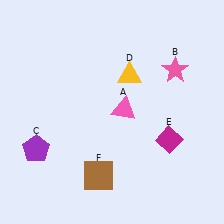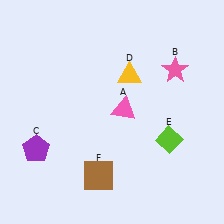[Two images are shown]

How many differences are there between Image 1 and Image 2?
There is 1 difference between the two images.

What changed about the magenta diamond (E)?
In Image 1, E is magenta. In Image 2, it changed to lime.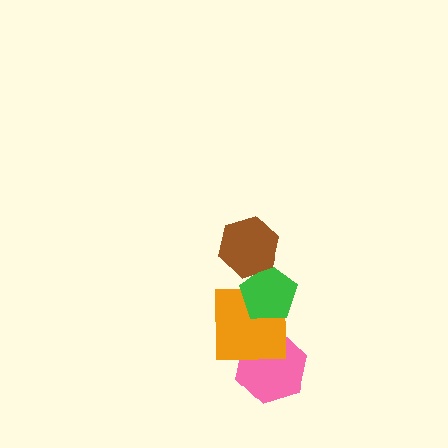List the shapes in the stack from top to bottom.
From top to bottom: the brown hexagon, the green pentagon, the orange square, the pink hexagon.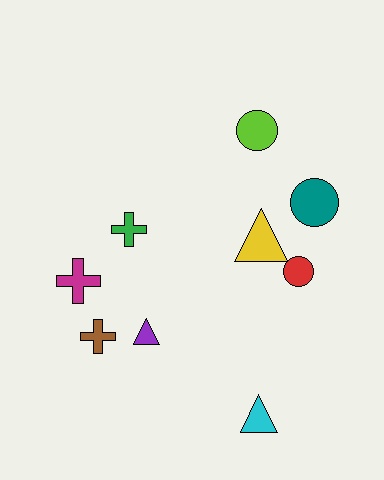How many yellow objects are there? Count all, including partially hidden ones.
There is 1 yellow object.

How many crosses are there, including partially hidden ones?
There are 3 crosses.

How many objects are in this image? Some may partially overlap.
There are 9 objects.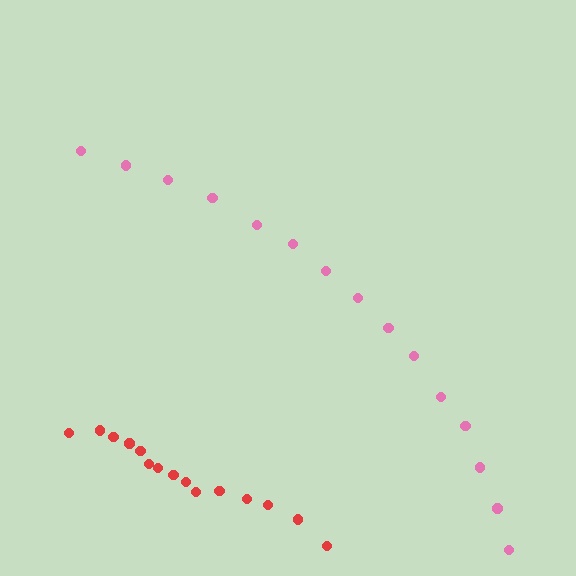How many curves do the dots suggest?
There are 2 distinct paths.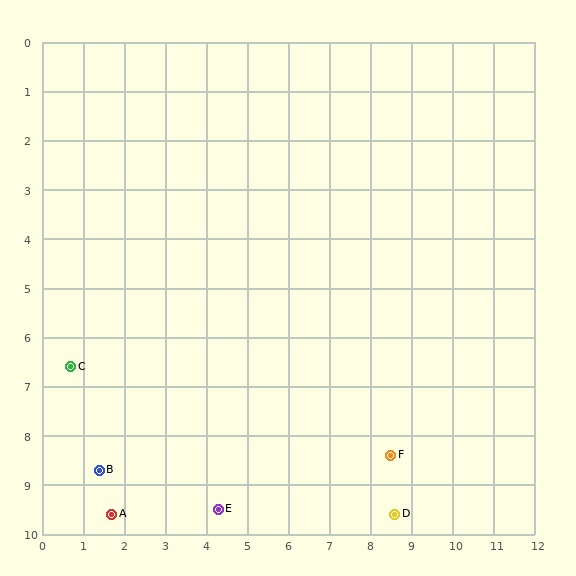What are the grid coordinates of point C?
Point C is at approximately (0.7, 6.6).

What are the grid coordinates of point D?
Point D is at approximately (8.6, 9.6).